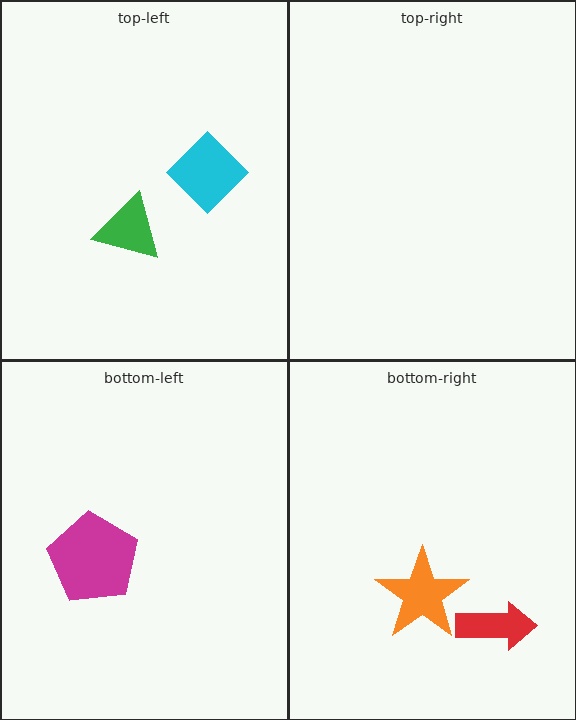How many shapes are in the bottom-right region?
2.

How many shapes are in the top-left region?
2.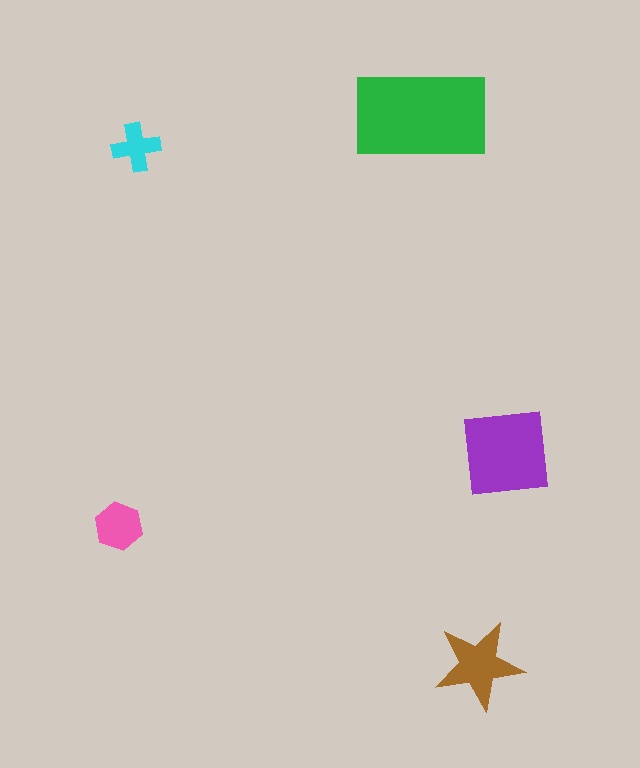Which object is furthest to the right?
The purple square is rightmost.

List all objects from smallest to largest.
The cyan cross, the pink hexagon, the brown star, the purple square, the green rectangle.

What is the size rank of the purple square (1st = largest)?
2nd.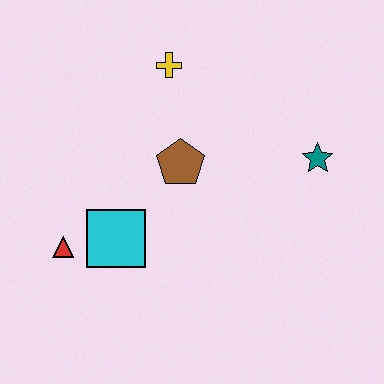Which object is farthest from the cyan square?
The teal star is farthest from the cyan square.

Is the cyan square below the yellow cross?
Yes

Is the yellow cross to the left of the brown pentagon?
Yes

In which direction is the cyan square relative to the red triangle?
The cyan square is to the right of the red triangle.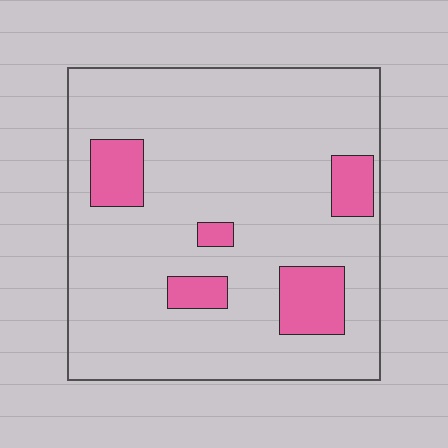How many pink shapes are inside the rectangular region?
5.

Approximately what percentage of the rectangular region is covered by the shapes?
Approximately 15%.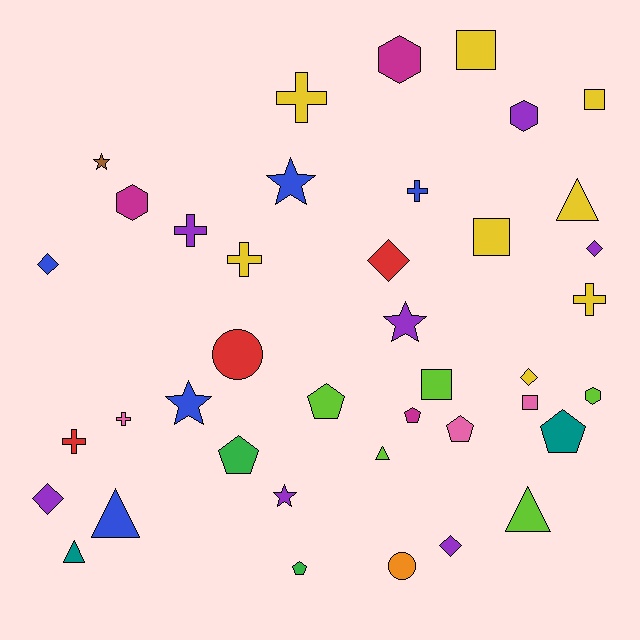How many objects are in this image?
There are 40 objects.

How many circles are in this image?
There are 2 circles.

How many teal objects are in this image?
There are 2 teal objects.